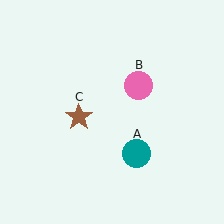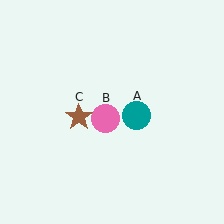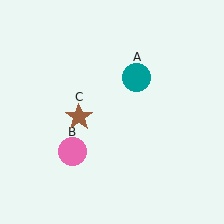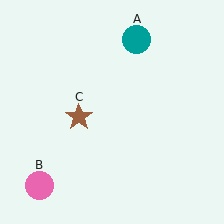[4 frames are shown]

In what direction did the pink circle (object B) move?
The pink circle (object B) moved down and to the left.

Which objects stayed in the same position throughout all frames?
Brown star (object C) remained stationary.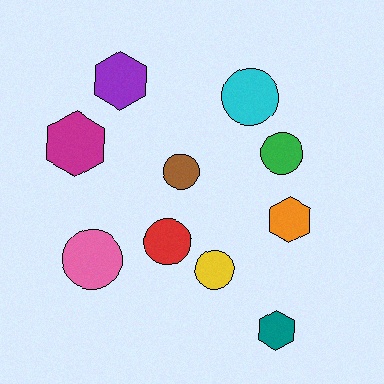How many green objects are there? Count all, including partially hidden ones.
There is 1 green object.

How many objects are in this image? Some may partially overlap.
There are 10 objects.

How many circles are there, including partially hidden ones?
There are 6 circles.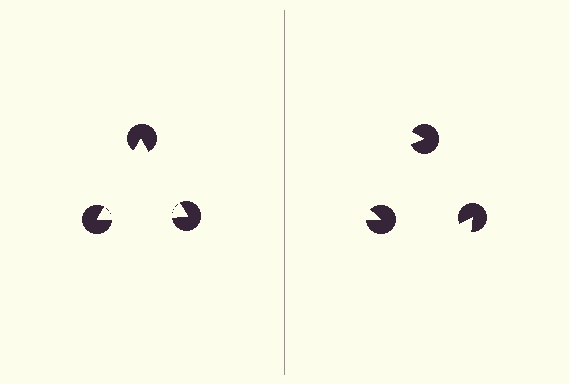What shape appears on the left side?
An illusory triangle.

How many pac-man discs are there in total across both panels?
6 — 3 on each side.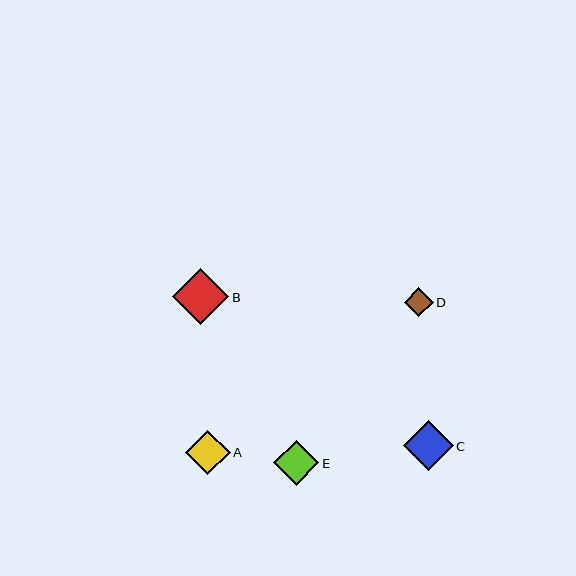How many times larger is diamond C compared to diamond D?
Diamond C is approximately 1.7 times the size of diamond D.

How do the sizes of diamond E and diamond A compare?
Diamond E and diamond A are approximately the same size.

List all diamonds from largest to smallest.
From largest to smallest: B, C, E, A, D.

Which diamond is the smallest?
Diamond D is the smallest with a size of approximately 29 pixels.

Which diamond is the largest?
Diamond B is the largest with a size of approximately 57 pixels.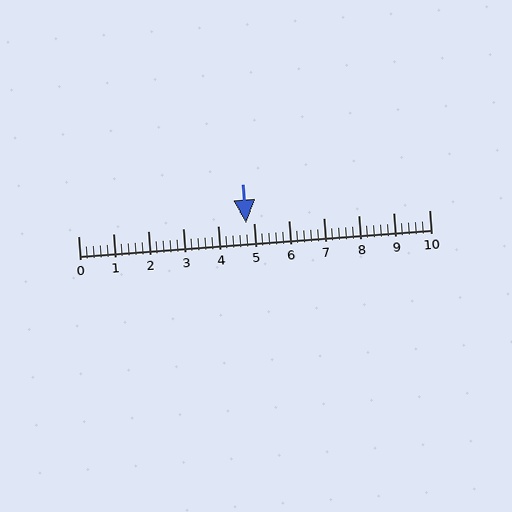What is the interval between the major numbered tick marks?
The major tick marks are spaced 1 units apart.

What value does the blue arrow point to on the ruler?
The blue arrow points to approximately 4.8.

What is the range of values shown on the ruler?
The ruler shows values from 0 to 10.